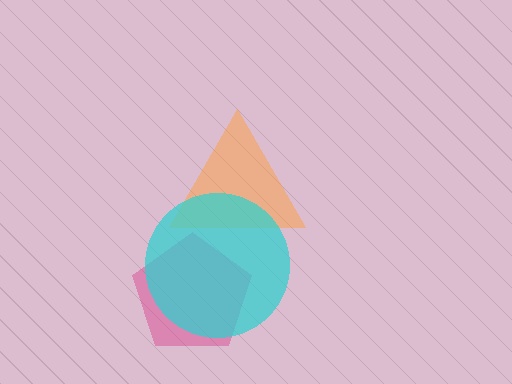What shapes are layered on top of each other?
The layered shapes are: an orange triangle, a magenta pentagon, a cyan circle.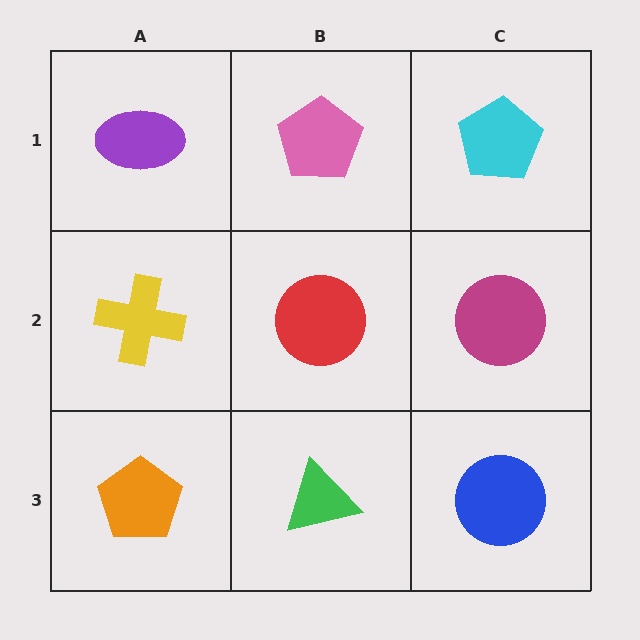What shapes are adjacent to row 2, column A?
A purple ellipse (row 1, column A), an orange pentagon (row 3, column A), a red circle (row 2, column B).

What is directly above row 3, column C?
A magenta circle.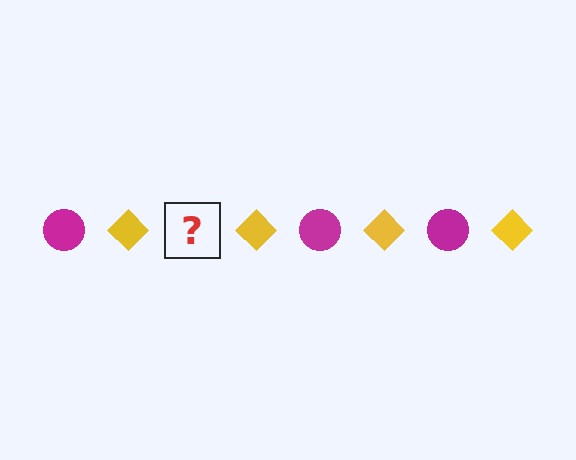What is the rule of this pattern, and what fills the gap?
The rule is that the pattern alternates between magenta circle and yellow diamond. The gap should be filled with a magenta circle.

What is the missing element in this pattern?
The missing element is a magenta circle.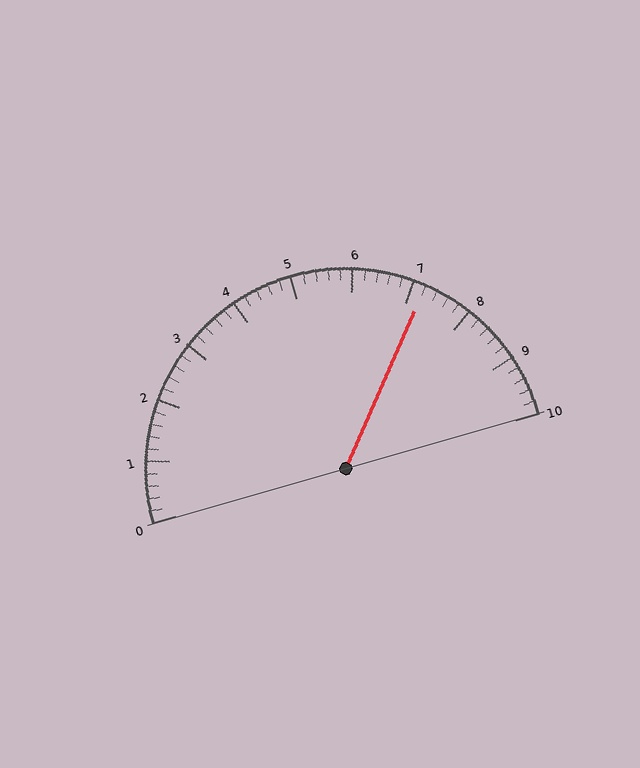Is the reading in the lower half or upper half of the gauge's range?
The reading is in the upper half of the range (0 to 10).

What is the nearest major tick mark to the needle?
The nearest major tick mark is 7.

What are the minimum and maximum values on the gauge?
The gauge ranges from 0 to 10.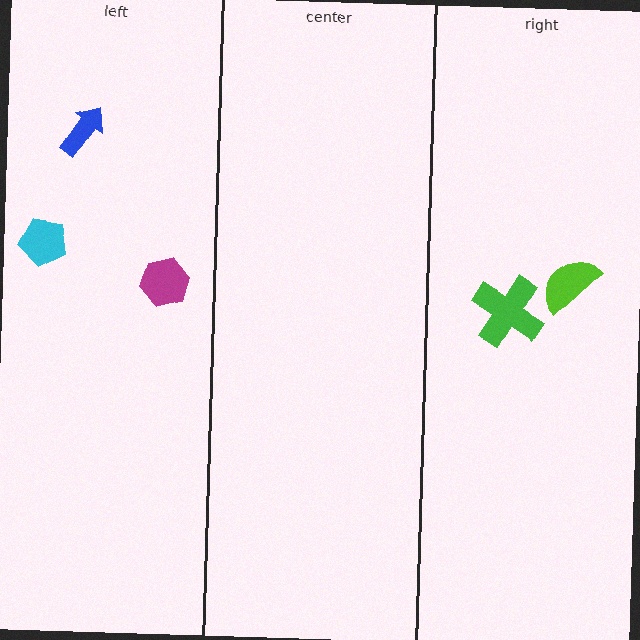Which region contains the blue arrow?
The left region.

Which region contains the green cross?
The right region.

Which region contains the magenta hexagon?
The left region.